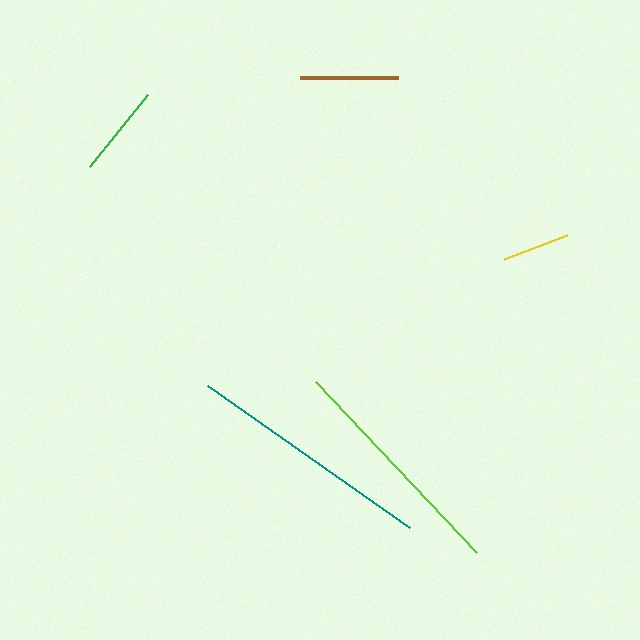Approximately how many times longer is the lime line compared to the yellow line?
The lime line is approximately 3.5 times the length of the yellow line.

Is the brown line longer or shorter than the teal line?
The teal line is longer than the brown line.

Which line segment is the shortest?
The yellow line is the shortest at approximately 68 pixels.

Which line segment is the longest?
The teal line is the longest at approximately 247 pixels.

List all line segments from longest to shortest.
From longest to shortest: teal, lime, brown, green, yellow.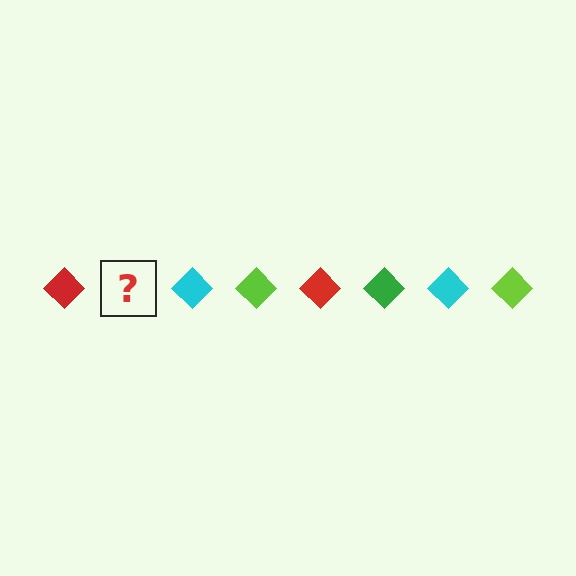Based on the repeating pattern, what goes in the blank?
The blank should be a green diamond.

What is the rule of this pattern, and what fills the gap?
The rule is that the pattern cycles through red, green, cyan, lime diamonds. The gap should be filled with a green diamond.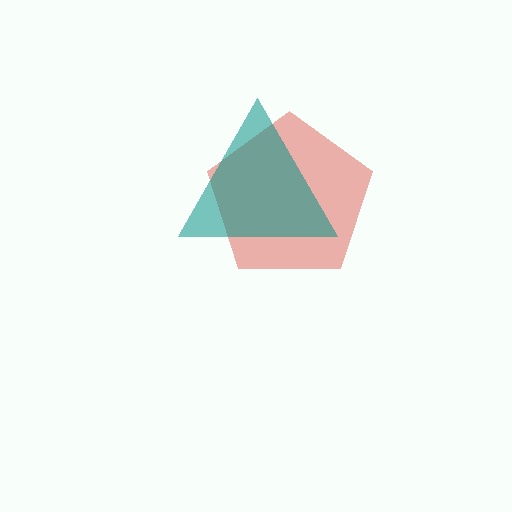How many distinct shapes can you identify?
There are 2 distinct shapes: a red pentagon, a teal triangle.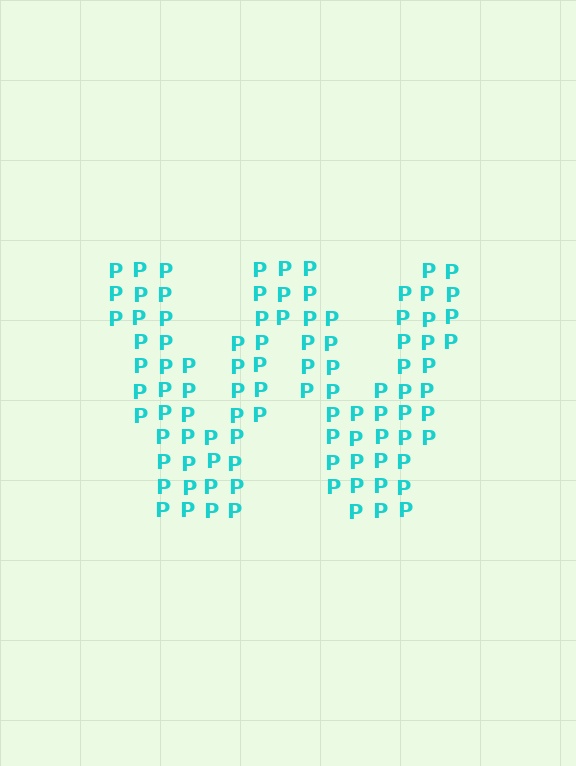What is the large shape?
The large shape is the letter W.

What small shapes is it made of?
It is made of small letter P's.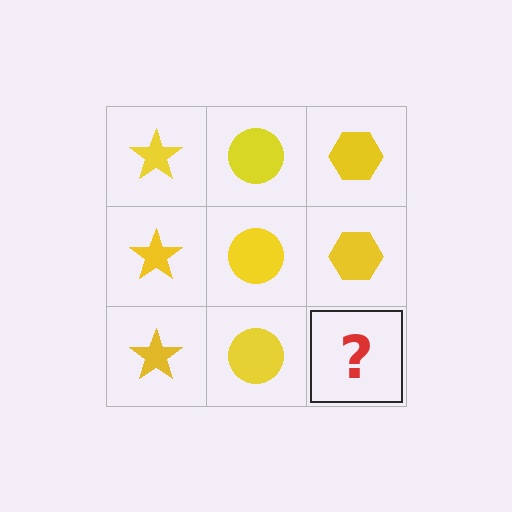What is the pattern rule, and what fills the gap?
The rule is that each column has a consistent shape. The gap should be filled with a yellow hexagon.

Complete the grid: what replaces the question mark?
The question mark should be replaced with a yellow hexagon.